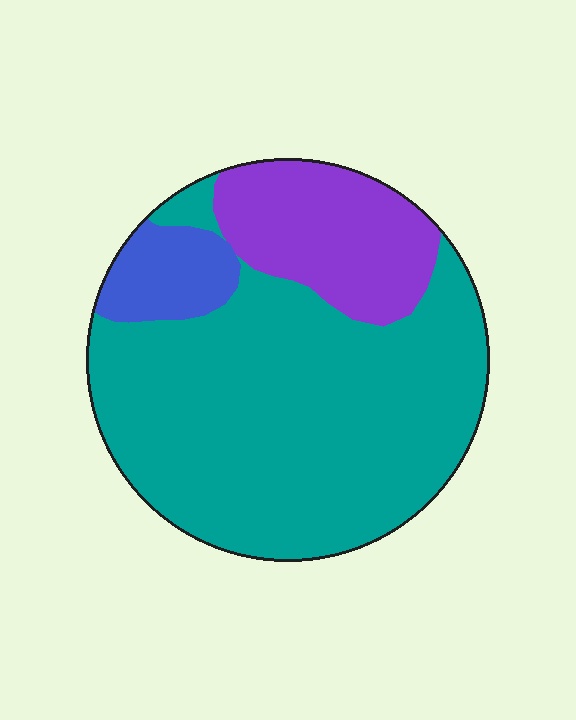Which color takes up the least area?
Blue, at roughly 10%.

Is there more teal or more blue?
Teal.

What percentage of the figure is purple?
Purple takes up about one fifth (1/5) of the figure.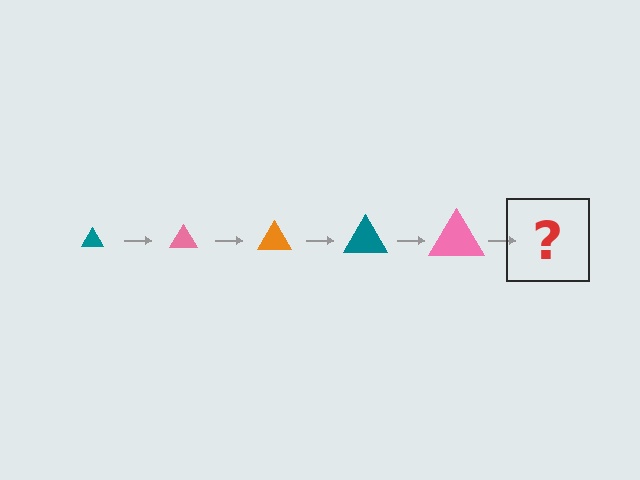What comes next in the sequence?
The next element should be an orange triangle, larger than the previous one.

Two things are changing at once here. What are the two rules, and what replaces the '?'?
The two rules are that the triangle grows larger each step and the color cycles through teal, pink, and orange. The '?' should be an orange triangle, larger than the previous one.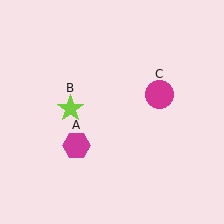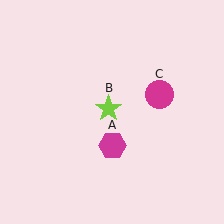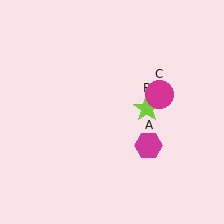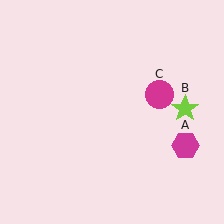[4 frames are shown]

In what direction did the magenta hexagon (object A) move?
The magenta hexagon (object A) moved right.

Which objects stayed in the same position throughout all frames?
Magenta circle (object C) remained stationary.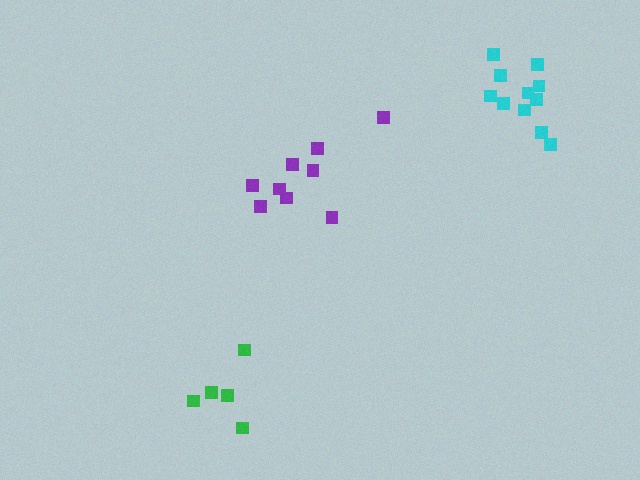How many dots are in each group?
Group 1: 5 dots, Group 2: 9 dots, Group 3: 11 dots (25 total).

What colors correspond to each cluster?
The clusters are colored: green, purple, cyan.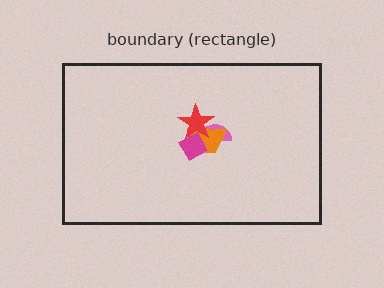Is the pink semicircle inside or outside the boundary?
Inside.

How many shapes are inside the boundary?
4 inside, 0 outside.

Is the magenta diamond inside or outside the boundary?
Inside.